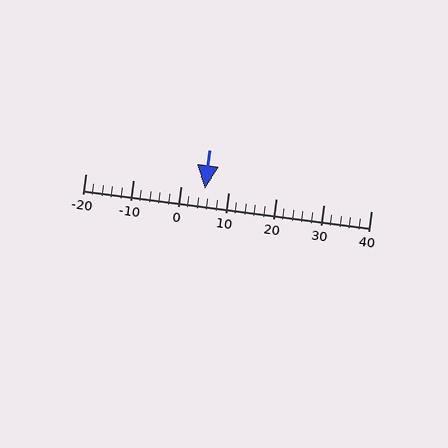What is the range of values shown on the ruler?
The ruler shows values from -20 to 40.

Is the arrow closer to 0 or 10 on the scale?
The arrow is closer to 10.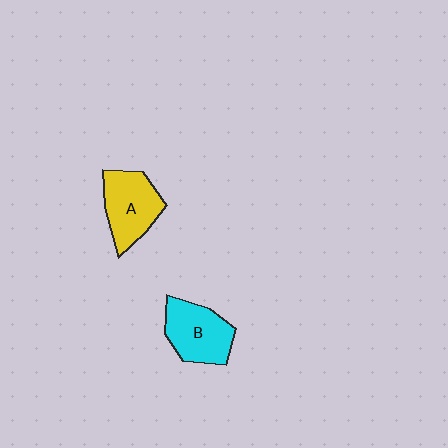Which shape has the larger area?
Shape A (yellow).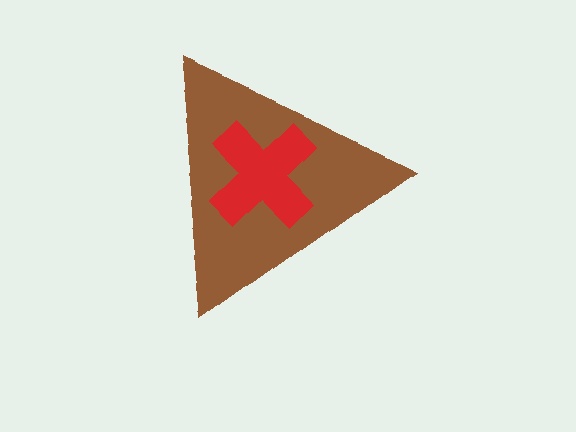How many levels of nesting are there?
2.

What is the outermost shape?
The brown triangle.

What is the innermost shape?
The red cross.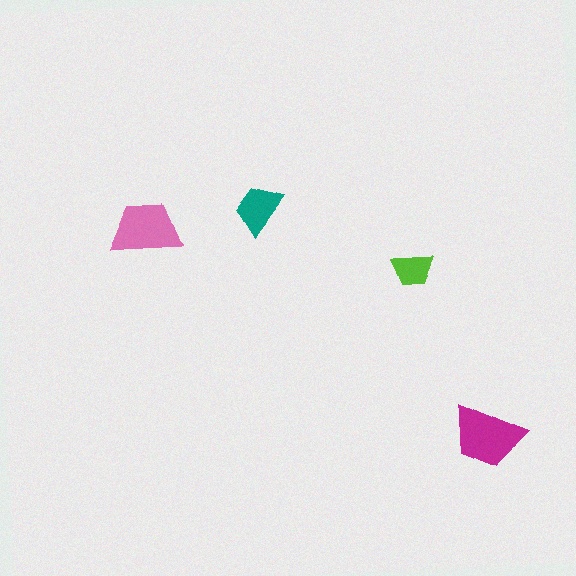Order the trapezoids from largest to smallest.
the magenta one, the pink one, the teal one, the lime one.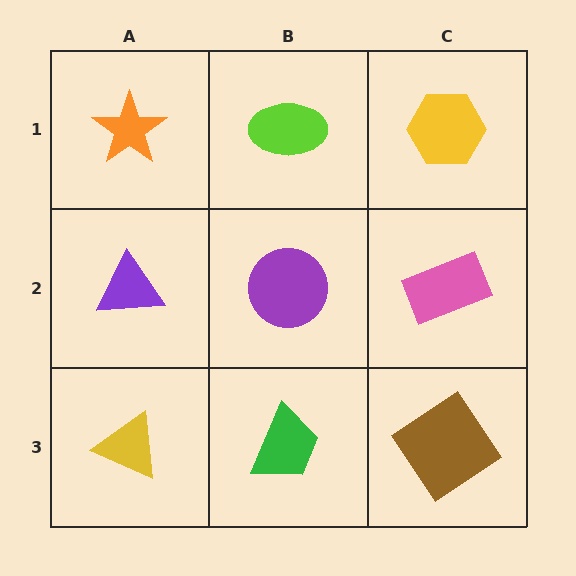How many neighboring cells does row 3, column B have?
3.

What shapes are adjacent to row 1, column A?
A purple triangle (row 2, column A), a lime ellipse (row 1, column B).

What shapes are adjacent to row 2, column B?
A lime ellipse (row 1, column B), a green trapezoid (row 3, column B), a purple triangle (row 2, column A), a pink rectangle (row 2, column C).